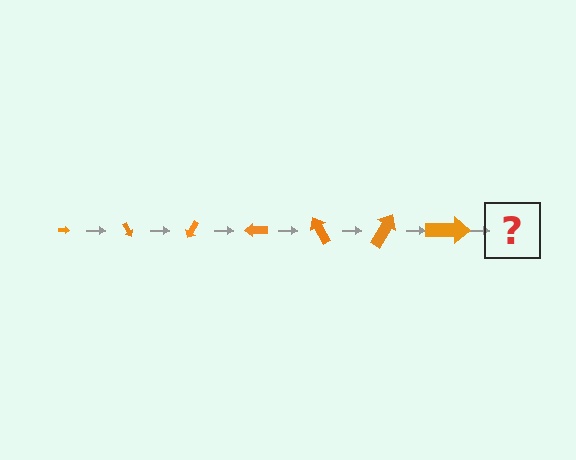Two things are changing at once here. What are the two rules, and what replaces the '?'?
The two rules are that the arrow grows larger each step and it rotates 60 degrees each step. The '?' should be an arrow, larger than the previous one and rotated 420 degrees from the start.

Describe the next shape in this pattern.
It should be an arrow, larger than the previous one and rotated 420 degrees from the start.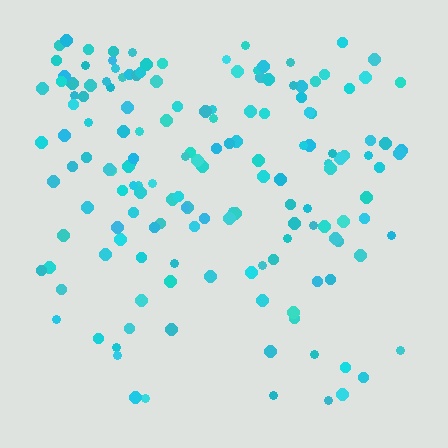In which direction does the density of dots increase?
From bottom to top, with the top side densest.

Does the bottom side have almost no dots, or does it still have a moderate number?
Still a moderate number, just noticeably fewer than the top.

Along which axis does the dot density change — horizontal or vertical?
Vertical.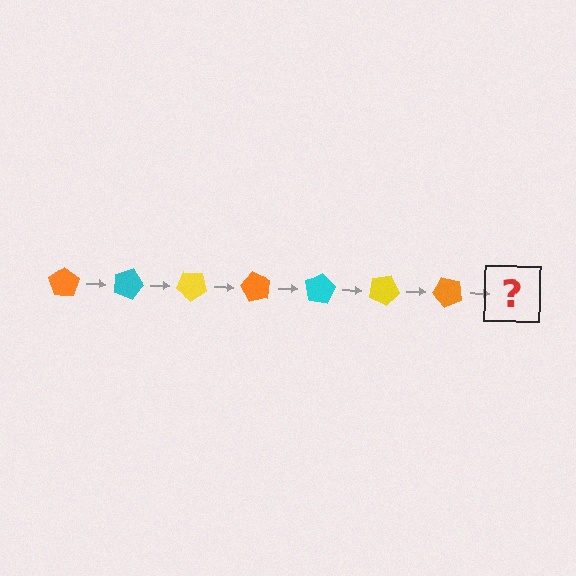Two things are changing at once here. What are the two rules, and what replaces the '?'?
The two rules are that it rotates 20 degrees each step and the color cycles through orange, cyan, and yellow. The '?' should be a cyan pentagon, rotated 140 degrees from the start.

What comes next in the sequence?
The next element should be a cyan pentagon, rotated 140 degrees from the start.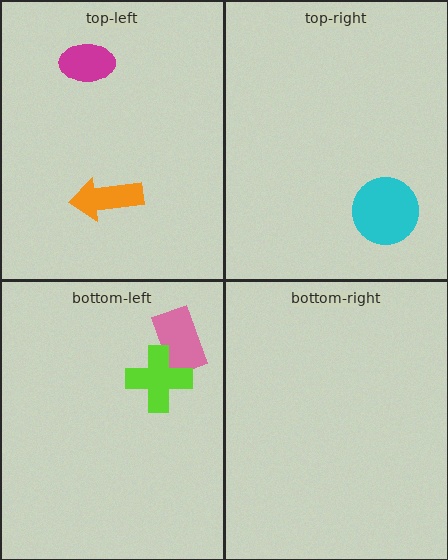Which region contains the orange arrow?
The top-left region.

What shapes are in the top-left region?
The orange arrow, the magenta ellipse.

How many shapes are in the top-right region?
1.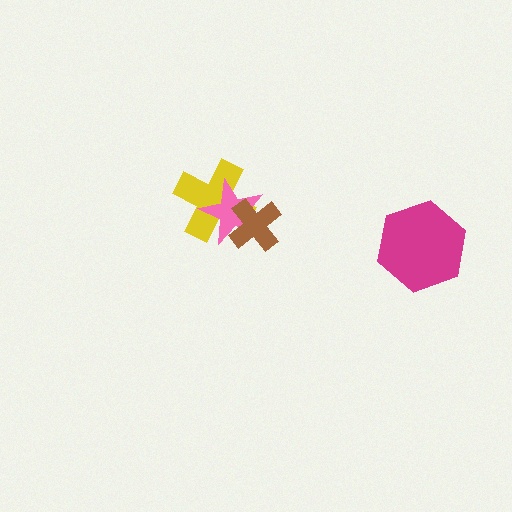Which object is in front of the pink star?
The brown cross is in front of the pink star.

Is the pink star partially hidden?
Yes, it is partially covered by another shape.